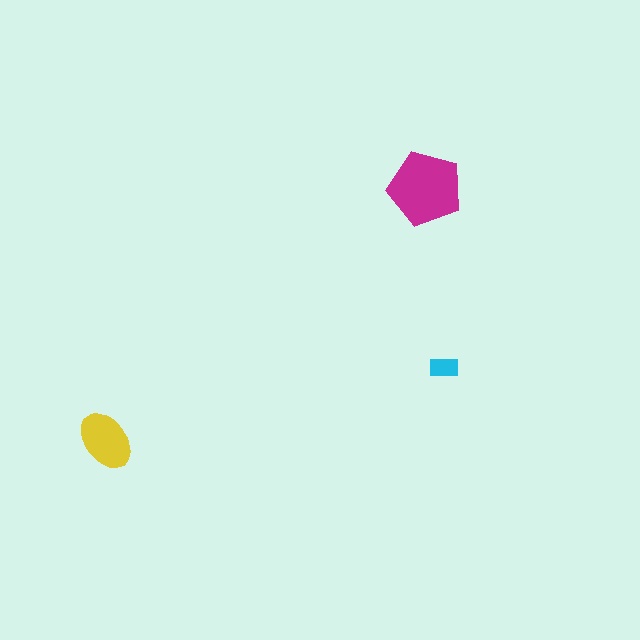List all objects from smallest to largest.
The cyan rectangle, the yellow ellipse, the magenta pentagon.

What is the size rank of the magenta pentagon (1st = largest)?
1st.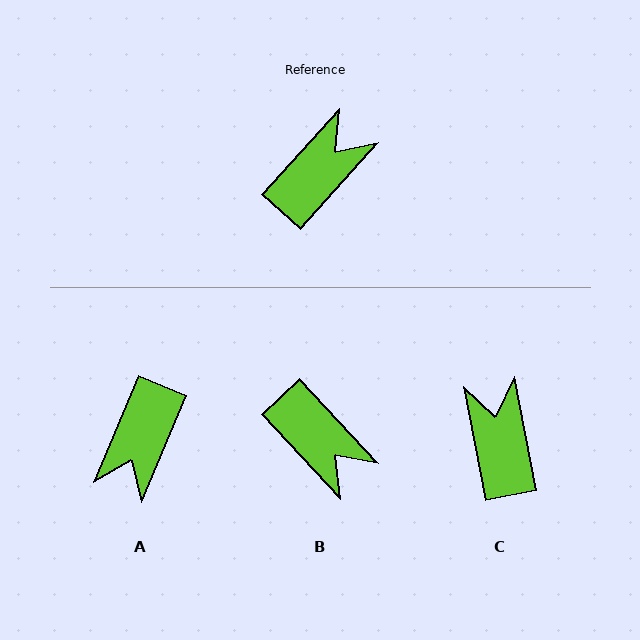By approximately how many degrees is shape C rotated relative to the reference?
Approximately 53 degrees counter-clockwise.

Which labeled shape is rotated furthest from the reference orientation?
A, about 161 degrees away.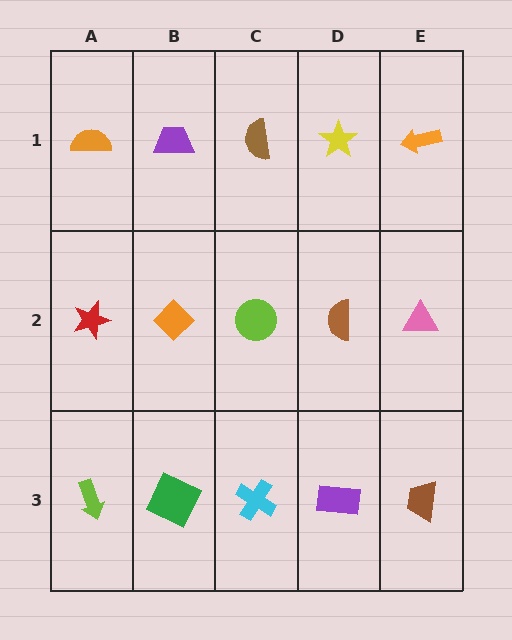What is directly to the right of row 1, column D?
An orange arrow.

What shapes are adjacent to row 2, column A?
An orange semicircle (row 1, column A), a lime arrow (row 3, column A), an orange diamond (row 2, column B).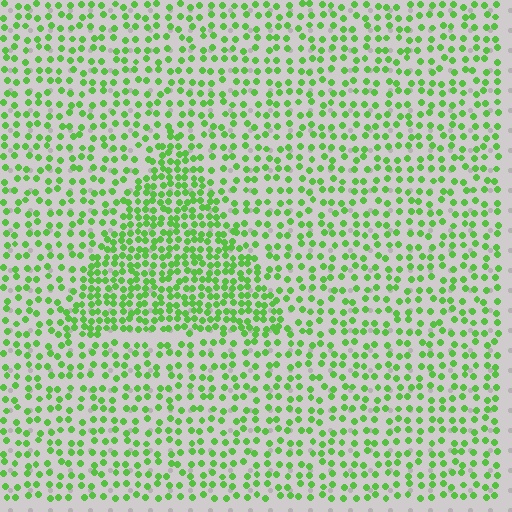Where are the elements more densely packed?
The elements are more densely packed inside the triangle boundary.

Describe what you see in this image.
The image contains small lime elements arranged at two different densities. A triangle-shaped region is visible where the elements are more densely packed than the surrounding area.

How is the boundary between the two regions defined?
The boundary is defined by a change in element density (approximately 1.9x ratio). All elements are the same color, size, and shape.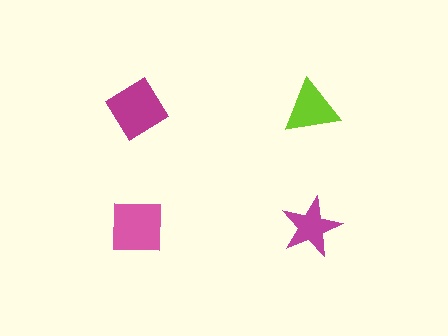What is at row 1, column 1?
A magenta diamond.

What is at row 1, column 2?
A lime triangle.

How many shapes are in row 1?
2 shapes.